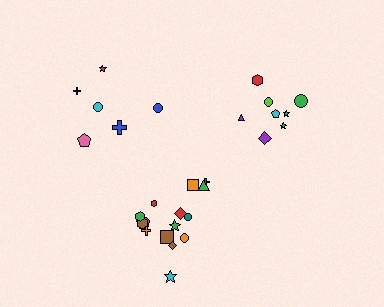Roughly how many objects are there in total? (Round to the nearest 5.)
Roughly 30 objects in total.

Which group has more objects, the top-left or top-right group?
The top-right group.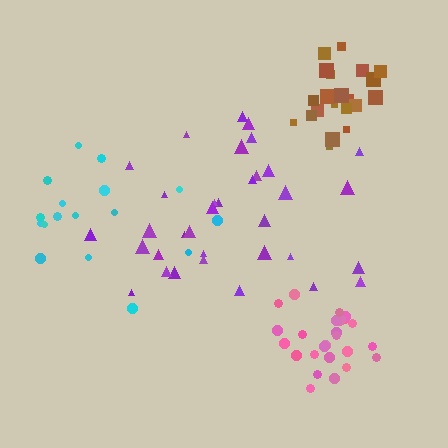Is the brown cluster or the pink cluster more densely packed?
Brown.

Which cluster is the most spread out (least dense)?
Cyan.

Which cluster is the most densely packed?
Brown.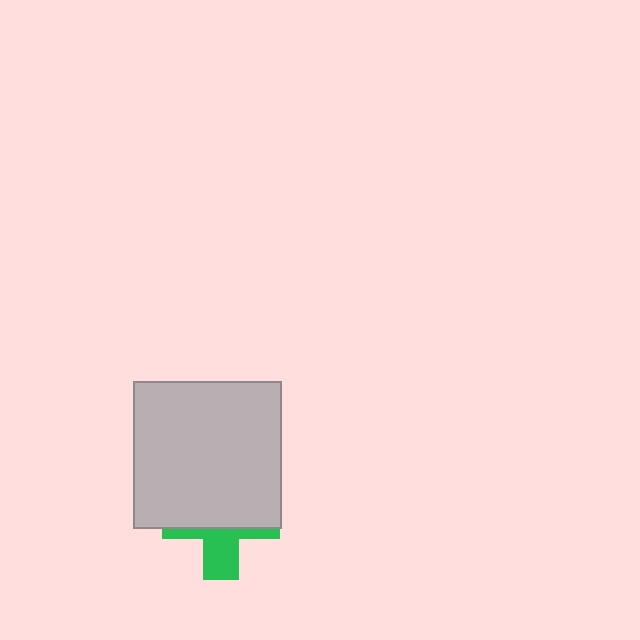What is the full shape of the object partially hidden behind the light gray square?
The partially hidden object is a green cross.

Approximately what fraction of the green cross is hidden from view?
Roughly 64% of the green cross is hidden behind the light gray square.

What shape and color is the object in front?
The object in front is a light gray square.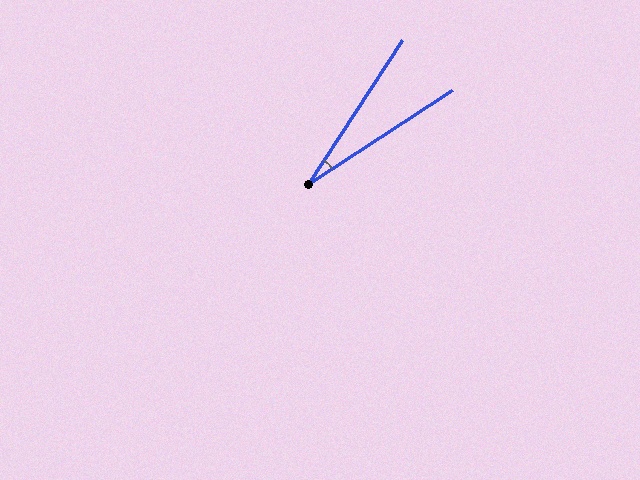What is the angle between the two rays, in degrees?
Approximately 24 degrees.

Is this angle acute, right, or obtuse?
It is acute.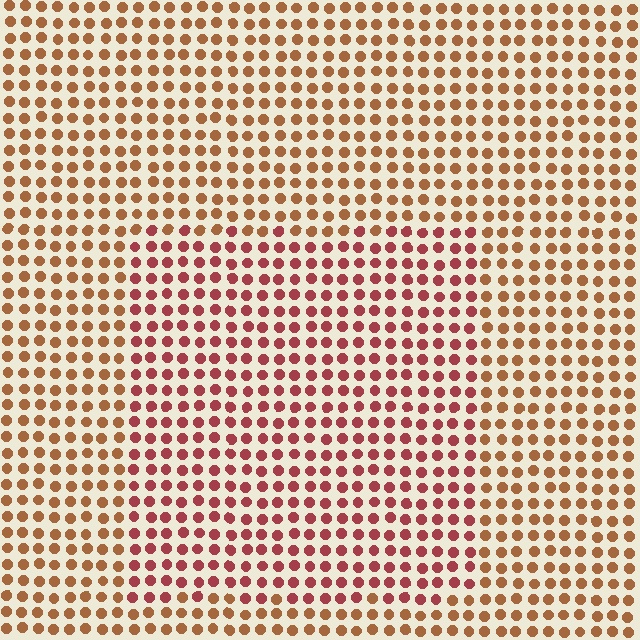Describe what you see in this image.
The image is filled with small brown elements in a uniform arrangement. A rectangle-shaped region is visible where the elements are tinted to a slightly different hue, forming a subtle color boundary.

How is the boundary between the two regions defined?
The boundary is defined purely by a slight shift in hue (about 32 degrees). Spacing, size, and orientation are identical on both sides.